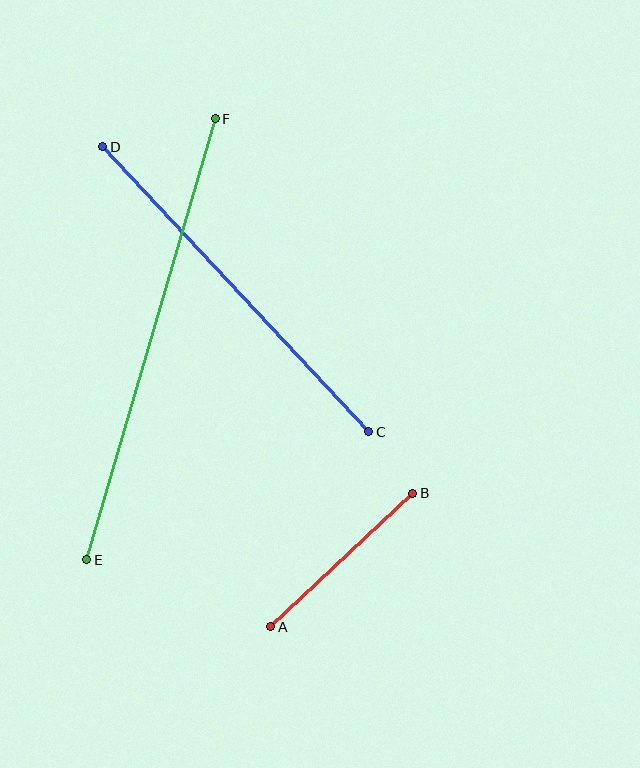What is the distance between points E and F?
The distance is approximately 459 pixels.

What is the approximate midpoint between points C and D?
The midpoint is at approximately (236, 289) pixels.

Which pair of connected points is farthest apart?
Points E and F are farthest apart.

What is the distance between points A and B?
The distance is approximately 195 pixels.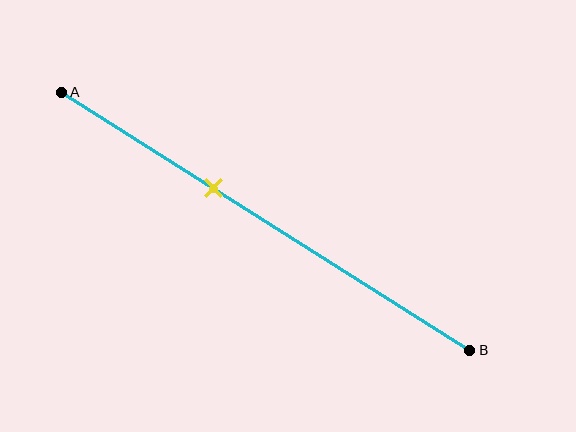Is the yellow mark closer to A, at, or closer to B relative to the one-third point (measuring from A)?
The yellow mark is closer to point B than the one-third point of segment AB.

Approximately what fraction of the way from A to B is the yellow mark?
The yellow mark is approximately 35% of the way from A to B.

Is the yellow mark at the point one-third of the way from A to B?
No, the mark is at about 35% from A, not at the 33% one-third point.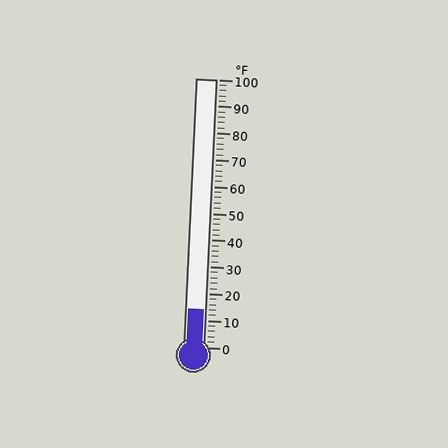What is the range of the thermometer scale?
The thermometer scale ranges from 0°F to 100°F.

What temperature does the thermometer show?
The thermometer shows approximately 14°F.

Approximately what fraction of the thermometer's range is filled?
The thermometer is filled to approximately 15% of its range.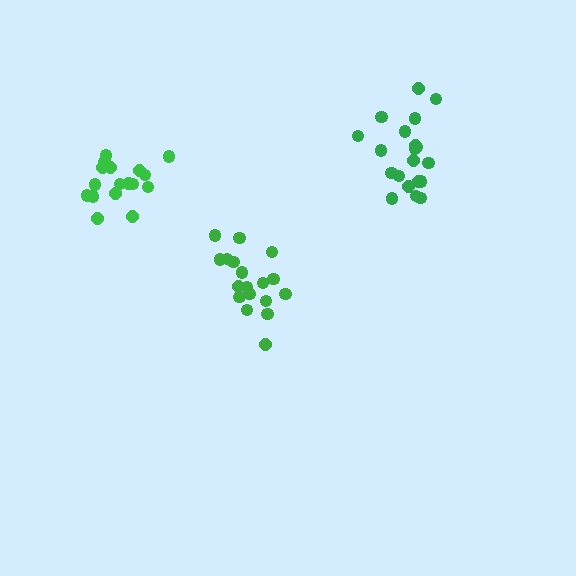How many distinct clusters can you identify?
There are 3 distinct clusters.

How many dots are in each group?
Group 1: 20 dots, Group 2: 17 dots, Group 3: 18 dots (55 total).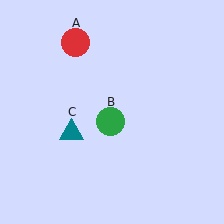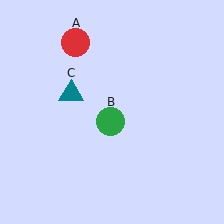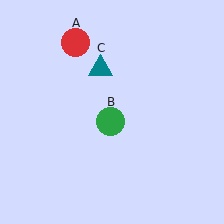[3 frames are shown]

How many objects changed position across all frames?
1 object changed position: teal triangle (object C).